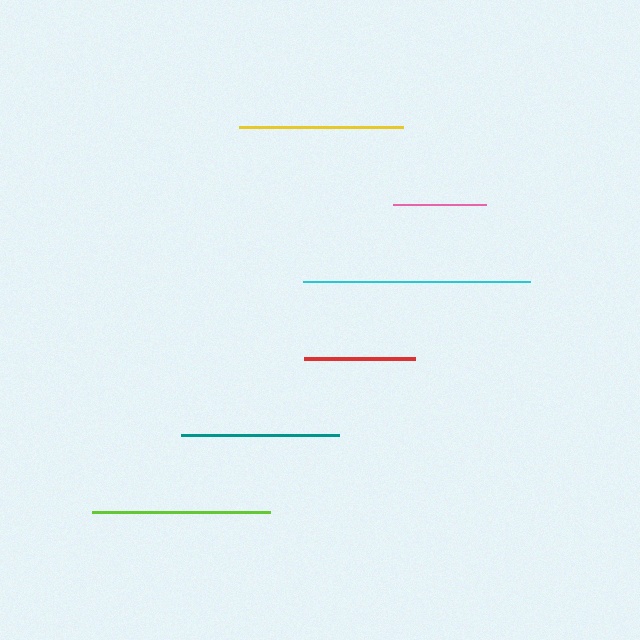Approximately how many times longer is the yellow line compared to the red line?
The yellow line is approximately 1.5 times the length of the red line.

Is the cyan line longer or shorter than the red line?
The cyan line is longer than the red line.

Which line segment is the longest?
The cyan line is the longest at approximately 227 pixels.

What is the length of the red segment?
The red segment is approximately 111 pixels long.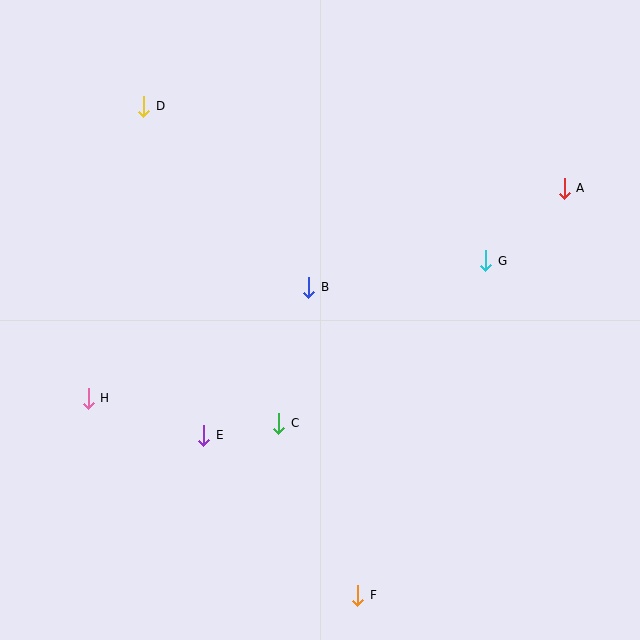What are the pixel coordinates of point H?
Point H is at (88, 398).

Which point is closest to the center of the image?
Point B at (309, 287) is closest to the center.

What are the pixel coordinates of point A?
Point A is at (564, 188).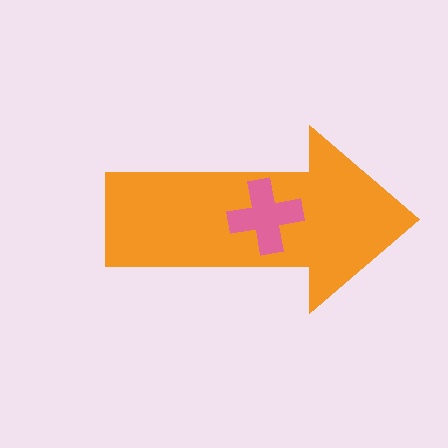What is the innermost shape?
The pink cross.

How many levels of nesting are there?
2.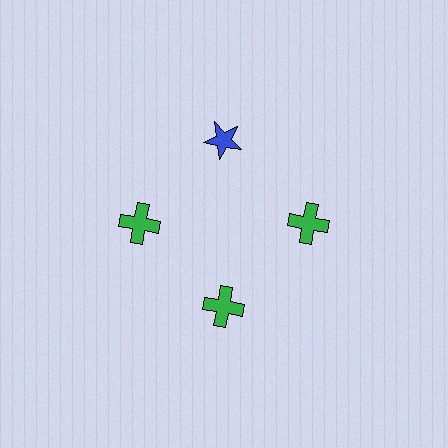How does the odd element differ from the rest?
It differs in both color (blue instead of green) and shape (star instead of cross).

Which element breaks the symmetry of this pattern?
The blue star at roughly the 12 o'clock position breaks the symmetry. All other shapes are green crosses.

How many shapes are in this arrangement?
There are 4 shapes arranged in a ring pattern.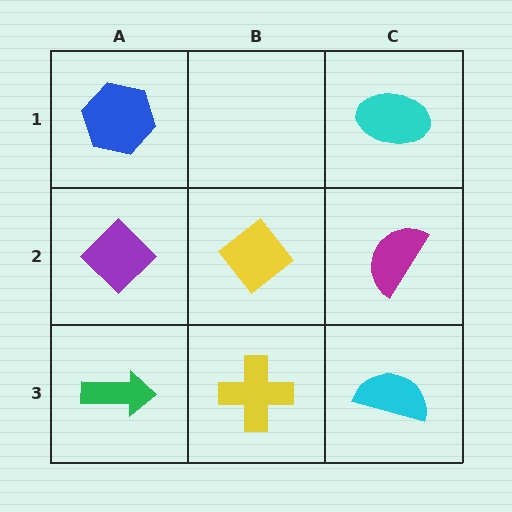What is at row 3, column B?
A yellow cross.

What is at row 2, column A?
A purple diamond.